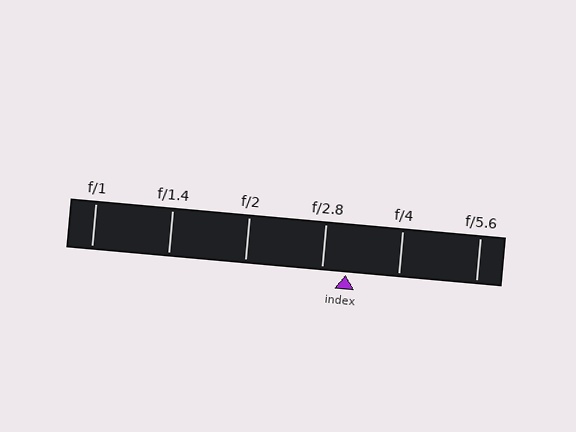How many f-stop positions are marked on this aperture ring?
There are 6 f-stop positions marked.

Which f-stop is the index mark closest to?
The index mark is closest to f/2.8.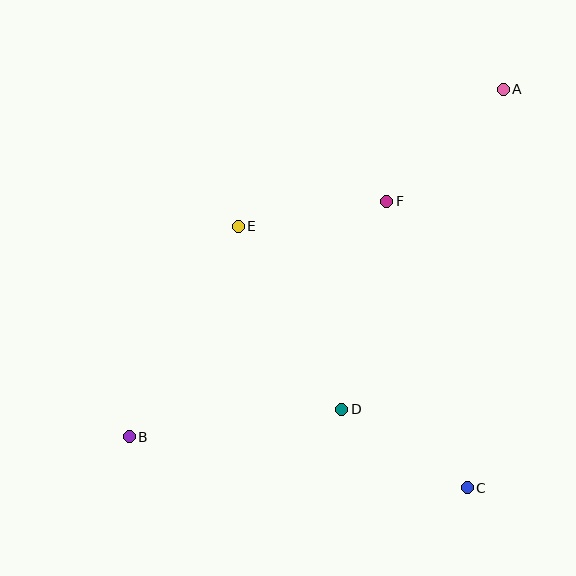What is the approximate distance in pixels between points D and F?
The distance between D and F is approximately 213 pixels.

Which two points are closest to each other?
Points C and D are closest to each other.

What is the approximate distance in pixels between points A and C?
The distance between A and C is approximately 400 pixels.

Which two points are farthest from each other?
Points A and B are farthest from each other.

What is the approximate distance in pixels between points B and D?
The distance between B and D is approximately 214 pixels.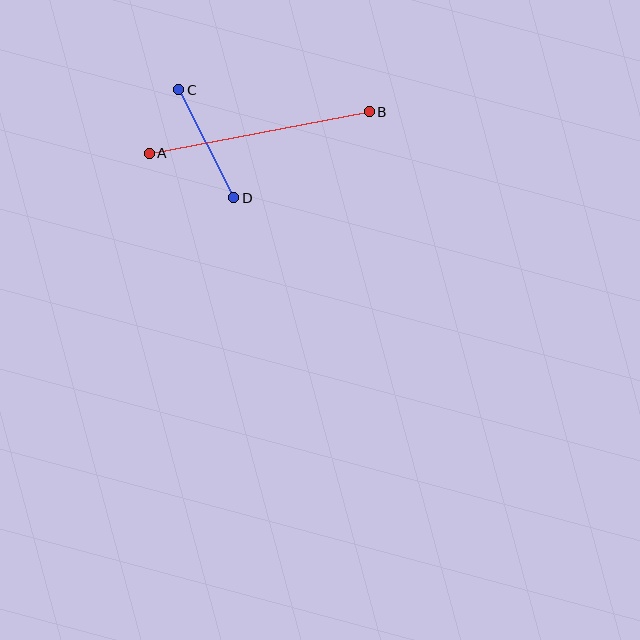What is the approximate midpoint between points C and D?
The midpoint is at approximately (206, 144) pixels.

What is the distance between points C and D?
The distance is approximately 122 pixels.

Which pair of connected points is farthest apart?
Points A and B are farthest apart.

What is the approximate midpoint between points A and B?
The midpoint is at approximately (259, 133) pixels.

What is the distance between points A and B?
The distance is approximately 224 pixels.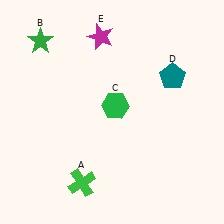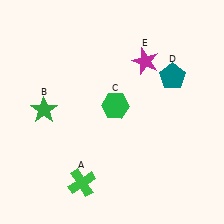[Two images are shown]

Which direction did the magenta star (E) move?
The magenta star (E) moved right.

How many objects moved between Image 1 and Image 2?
2 objects moved between the two images.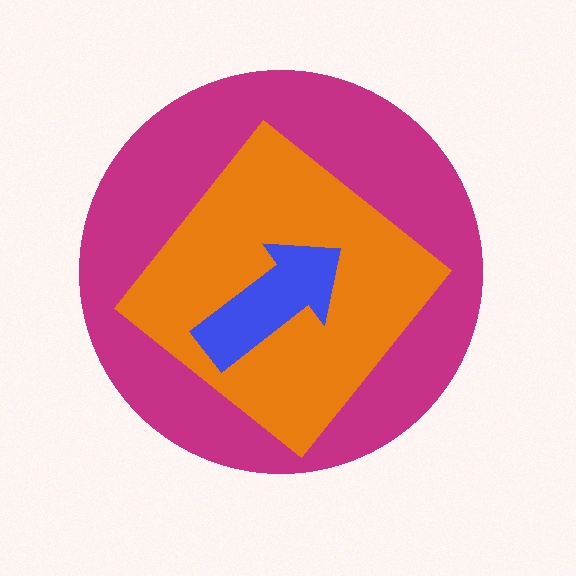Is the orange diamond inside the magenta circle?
Yes.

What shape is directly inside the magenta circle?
The orange diamond.